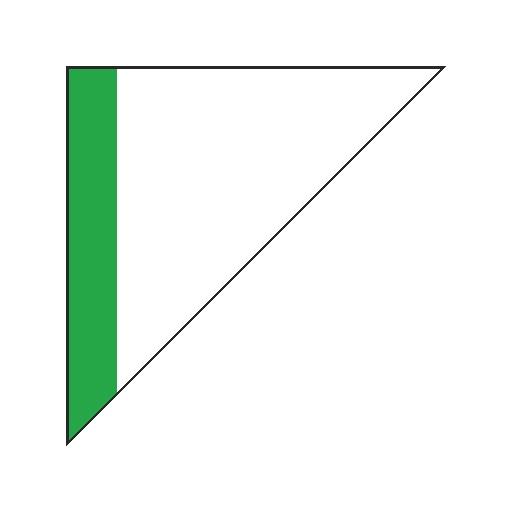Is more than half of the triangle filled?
No.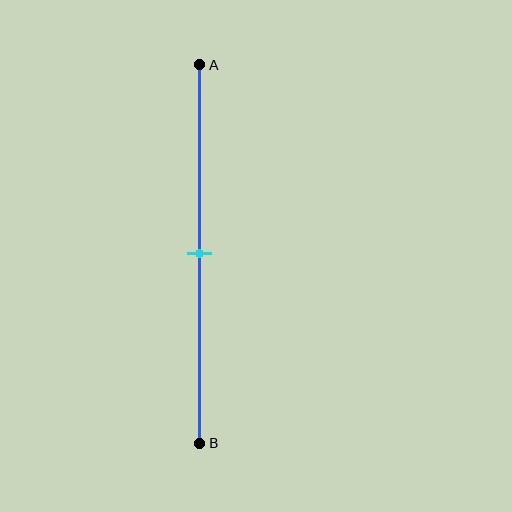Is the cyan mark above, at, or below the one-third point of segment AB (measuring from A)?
The cyan mark is below the one-third point of segment AB.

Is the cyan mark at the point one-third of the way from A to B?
No, the mark is at about 50% from A, not at the 33% one-third point.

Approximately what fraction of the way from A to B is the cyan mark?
The cyan mark is approximately 50% of the way from A to B.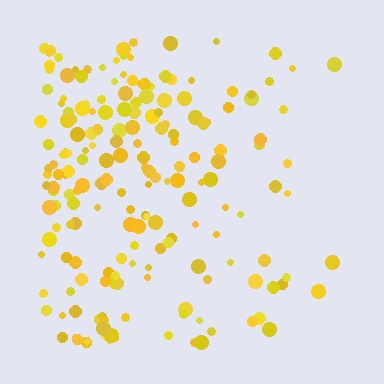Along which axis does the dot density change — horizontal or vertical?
Horizontal.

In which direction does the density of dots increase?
From right to left, with the left side densest.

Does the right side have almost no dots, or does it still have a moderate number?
Still a moderate number, just noticeably fewer than the left.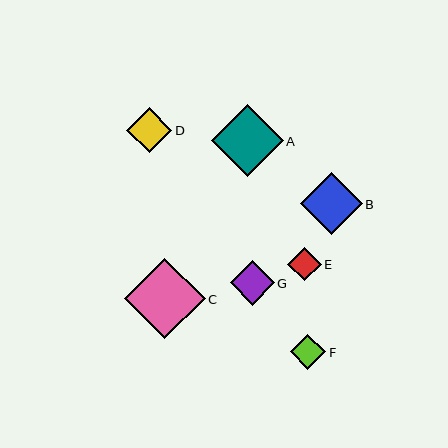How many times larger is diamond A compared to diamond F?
Diamond A is approximately 2.0 times the size of diamond F.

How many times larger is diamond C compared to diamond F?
Diamond C is approximately 2.3 times the size of diamond F.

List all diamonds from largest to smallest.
From largest to smallest: C, A, B, D, G, F, E.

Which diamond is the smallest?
Diamond E is the smallest with a size of approximately 33 pixels.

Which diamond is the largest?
Diamond C is the largest with a size of approximately 80 pixels.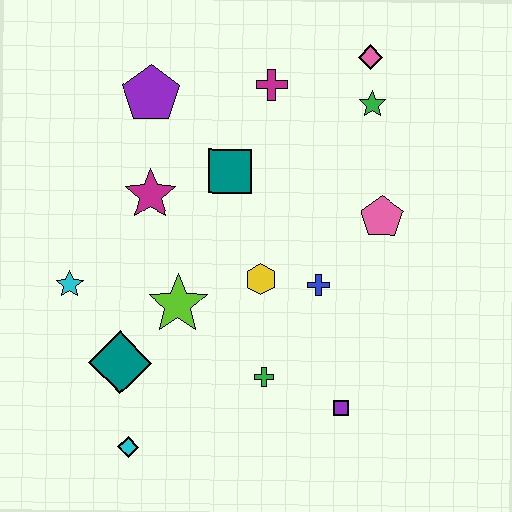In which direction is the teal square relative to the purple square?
The teal square is above the purple square.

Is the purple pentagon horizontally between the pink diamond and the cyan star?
Yes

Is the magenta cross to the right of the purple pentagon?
Yes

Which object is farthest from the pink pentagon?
The cyan diamond is farthest from the pink pentagon.